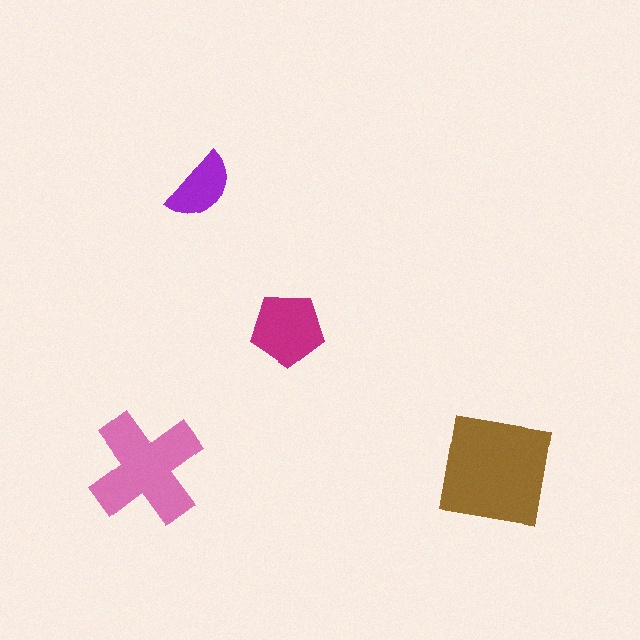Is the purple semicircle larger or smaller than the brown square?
Smaller.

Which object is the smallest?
The purple semicircle.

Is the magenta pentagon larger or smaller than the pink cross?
Smaller.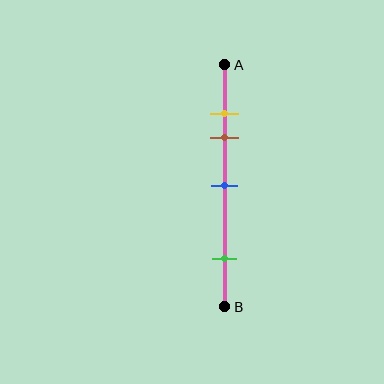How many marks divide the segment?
There are 4 marks dividing the segment.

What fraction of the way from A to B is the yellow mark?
The yellow mark is approximately 20% (0.2) of the way from A to B.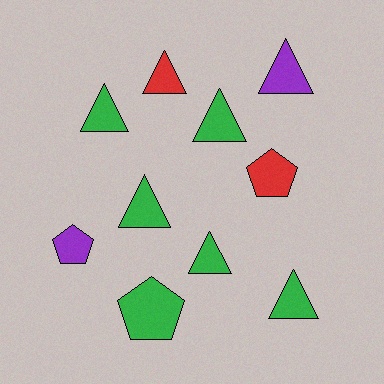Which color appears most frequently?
Green, with 6 objects.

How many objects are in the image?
There are 10 objects.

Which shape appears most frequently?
Triangle, with 7 objects.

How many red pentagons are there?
There is 1 red pentagon.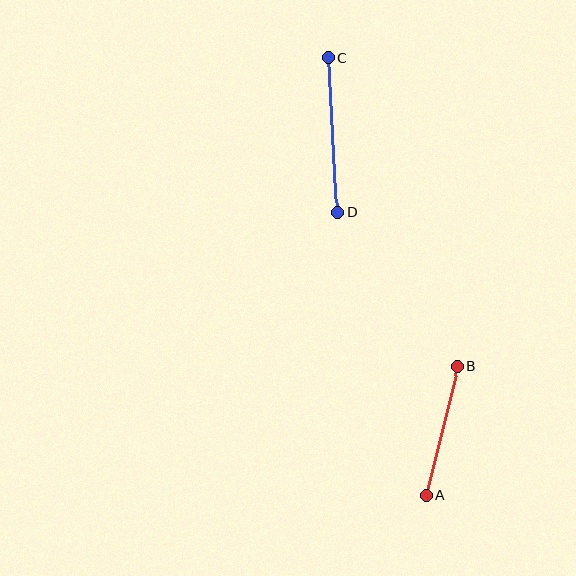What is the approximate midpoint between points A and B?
The midpoint is at approximately (442, 431) pixels.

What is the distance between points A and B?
The distance is approximately 133 pixels.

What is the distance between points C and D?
The distance is approximately 155 pixels.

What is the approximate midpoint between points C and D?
The midpoint is at approximately (333, 135) pixels.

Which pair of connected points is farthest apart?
Points C and D are farthest apart.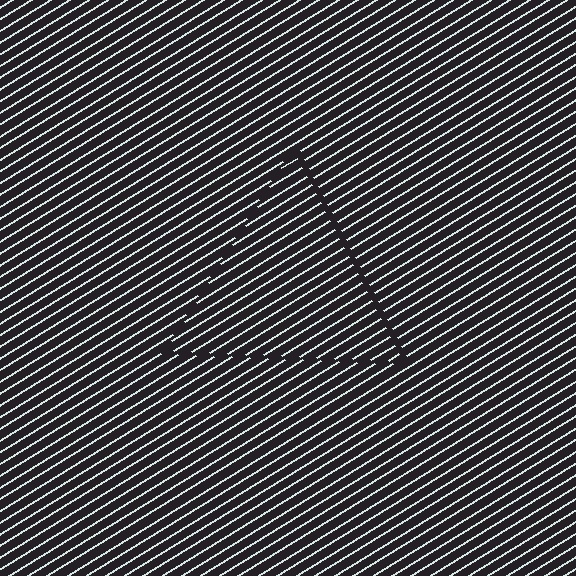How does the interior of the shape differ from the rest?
The interior of the shape contains the same grating, shifted by half a period — the contour is defined by the phase discontinuity where line-ends from the inner and outer gratings abut.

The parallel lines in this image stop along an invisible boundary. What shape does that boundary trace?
An illusory triangle. The interior of the shape contains the same grating, shifted by half a period — the contour is defined by the phase discontinuity where line-ends from the inner and outer gratings abut.